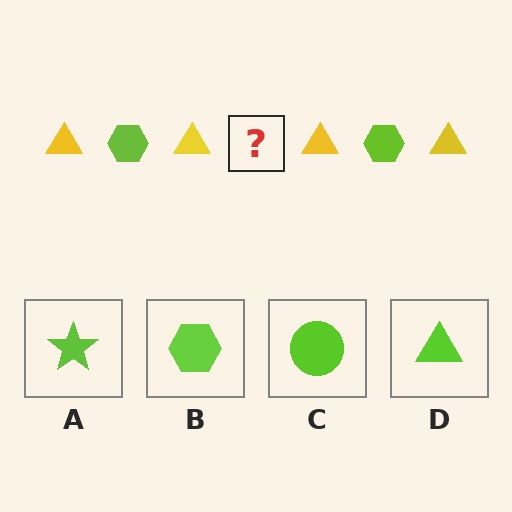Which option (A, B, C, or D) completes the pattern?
B.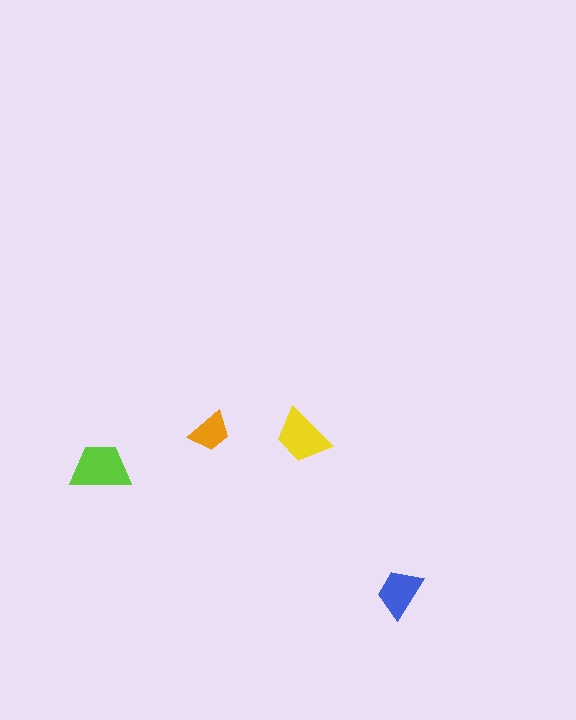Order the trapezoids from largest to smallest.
the lime one, the yellow one, the blue one, the orange one.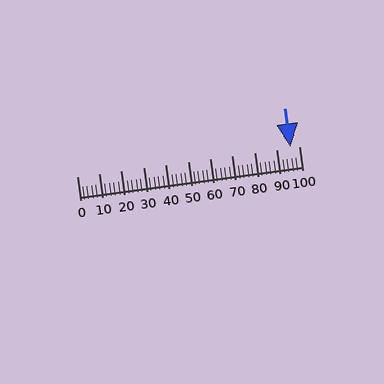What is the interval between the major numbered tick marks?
The major tick marks are spaced 10 units apart.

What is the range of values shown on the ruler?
The ruler shows values from 0 to 100.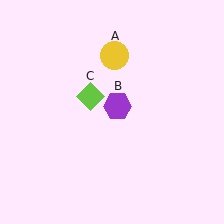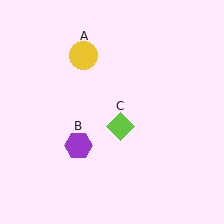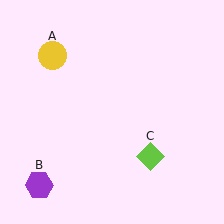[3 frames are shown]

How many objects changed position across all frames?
3 objects changed position: yellow circle (object A), purple hexagon (object B), lime diamond (object C).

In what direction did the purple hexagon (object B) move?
The purple hexagon (object B) moved down and to the left.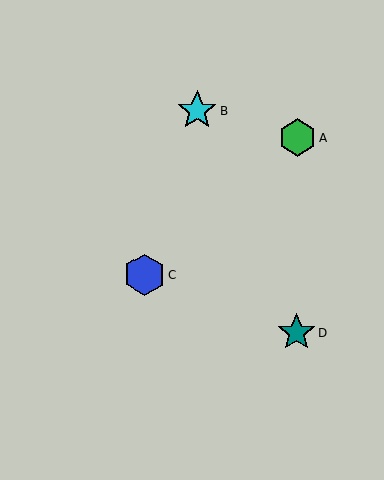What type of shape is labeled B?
Shape B is a cyan star.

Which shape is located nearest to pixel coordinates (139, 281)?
The blue hexagon (labeled C) at (144, 275) is nearest to that location.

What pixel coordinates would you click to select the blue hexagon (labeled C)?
Click at (144, 275) to select the blue hexagon C.